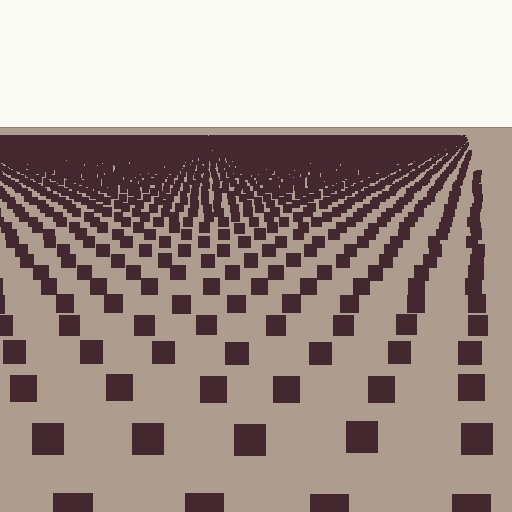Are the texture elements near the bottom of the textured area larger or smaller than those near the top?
Larger. Near the bottom, elements are closer to the viewer and appear at a bigger on-screen size.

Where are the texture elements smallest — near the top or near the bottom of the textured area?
Near the top.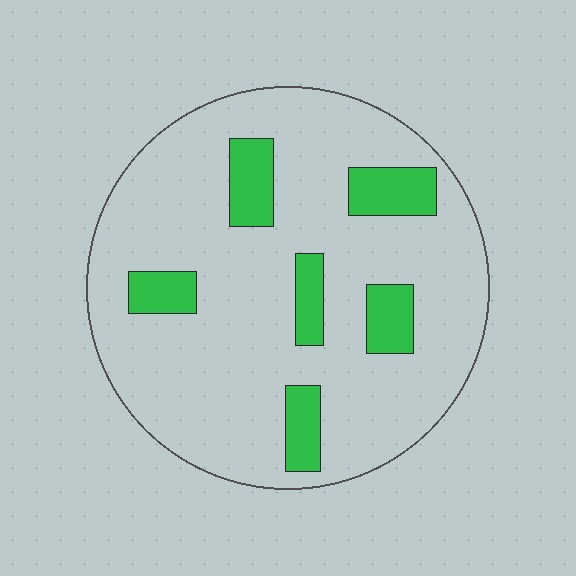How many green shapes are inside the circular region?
6.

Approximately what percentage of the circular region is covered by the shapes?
Approximately 15%.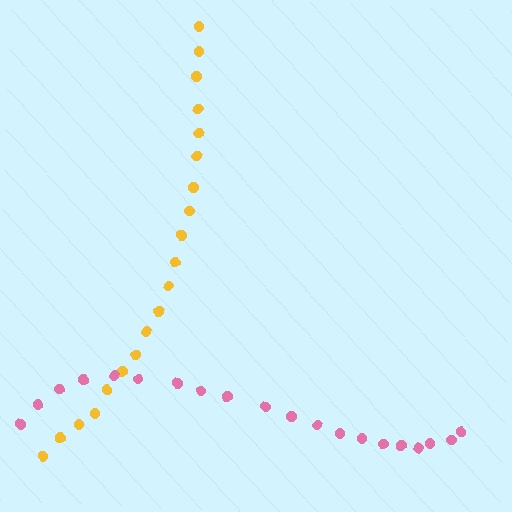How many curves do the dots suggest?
There are 2 distinct paths.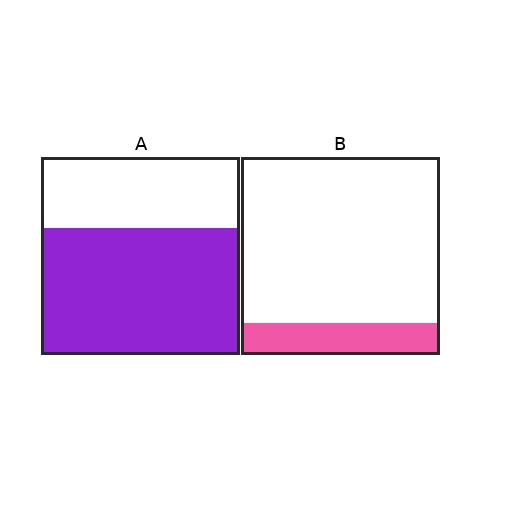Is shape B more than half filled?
No.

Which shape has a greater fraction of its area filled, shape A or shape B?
Shape A.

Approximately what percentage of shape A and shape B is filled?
A is approximately 65% and B is approximately 15%.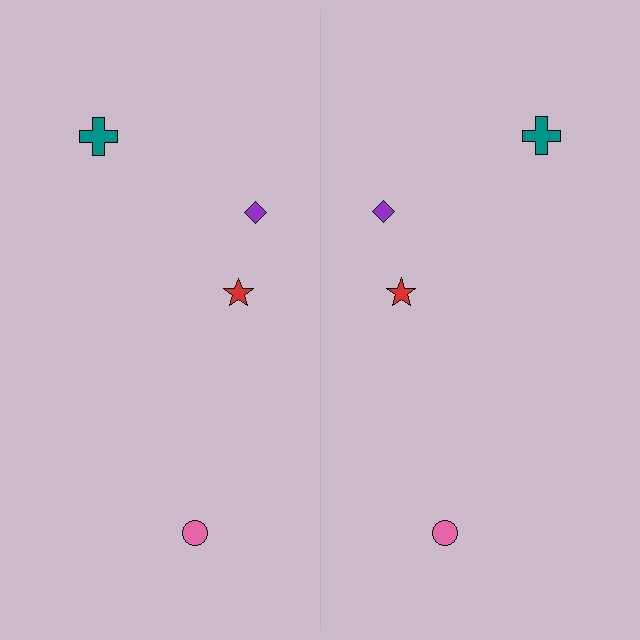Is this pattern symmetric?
Yes, this pattern has bilateral (reflection) symmetry.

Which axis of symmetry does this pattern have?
The pattern has a vertical axis of symmetry running through the center of the image.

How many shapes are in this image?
There are 8 shapes in this image.